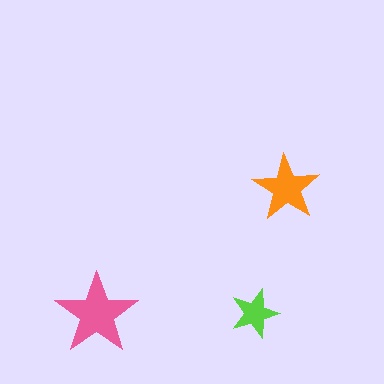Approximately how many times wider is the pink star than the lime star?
About 1.5 times wider.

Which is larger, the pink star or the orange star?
The pink one.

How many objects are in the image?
There are 3 objects in the image.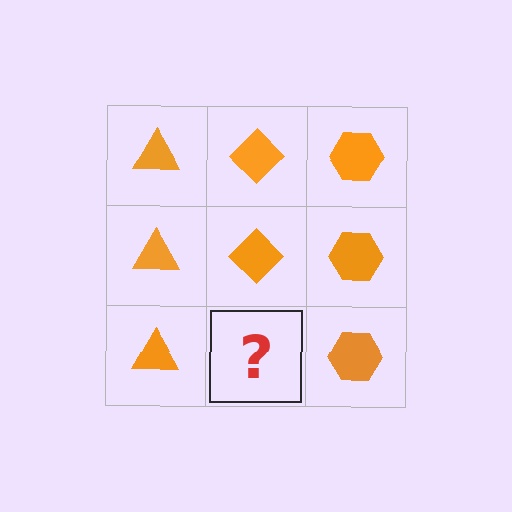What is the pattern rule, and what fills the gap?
The rule is that each column has a consistent shape. The gap should be filled with an orange diamond.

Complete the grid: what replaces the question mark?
The question mark should be replaced with an orange diamond.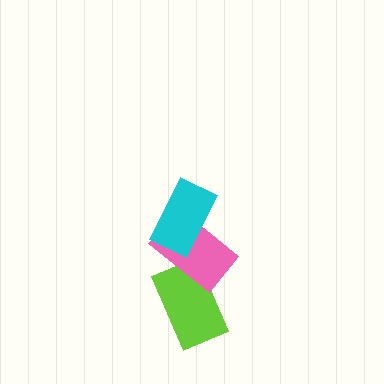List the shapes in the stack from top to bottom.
From top to bottom: the cyan rectangle, the pink rectangle, the lime rectangle.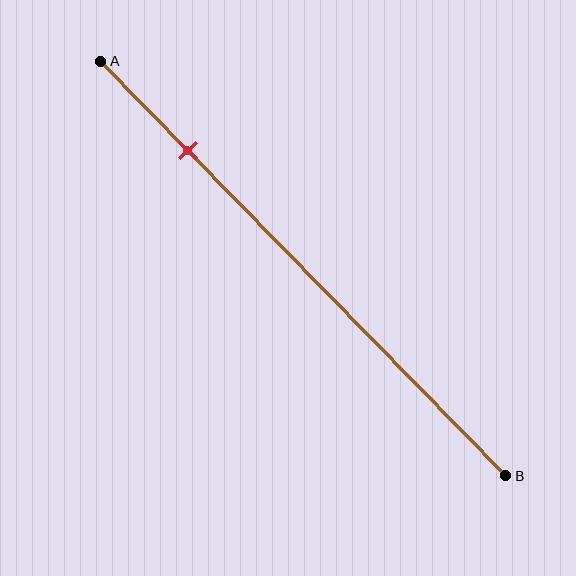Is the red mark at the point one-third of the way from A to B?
No, the mark is at about 20% from A, not at the 33% one-third point.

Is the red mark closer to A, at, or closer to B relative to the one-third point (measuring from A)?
The red mark is closer to point A than the one-third point of segment AB.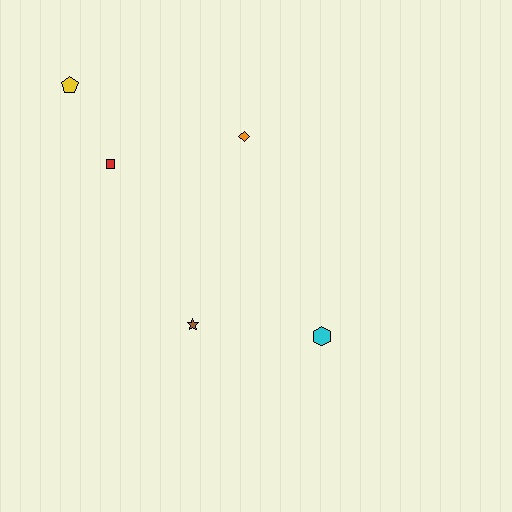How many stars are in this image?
There is 1 star.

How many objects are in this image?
There are 5 objects.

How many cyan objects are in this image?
There is 1 cyan object.